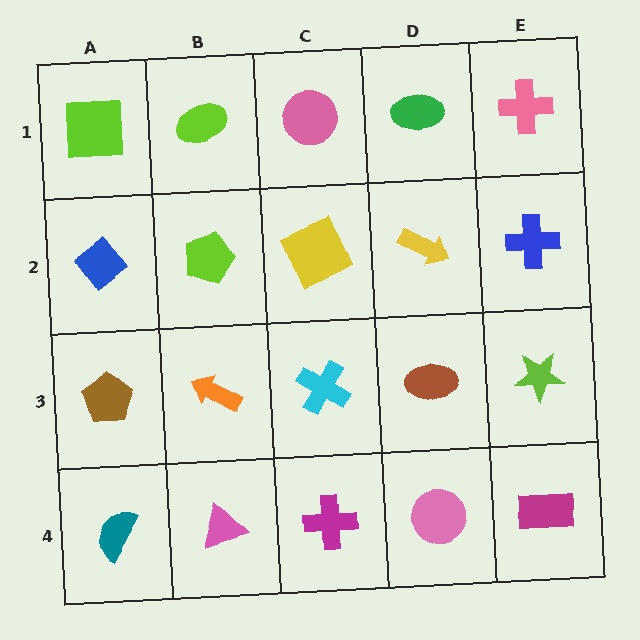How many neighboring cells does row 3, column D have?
4.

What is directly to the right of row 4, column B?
A magenta cross.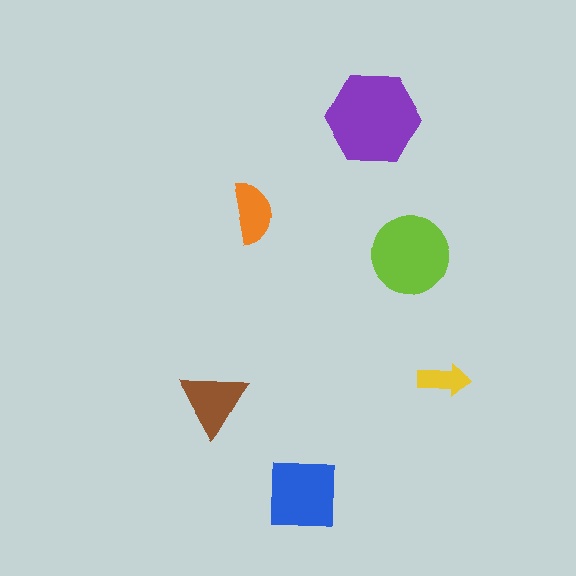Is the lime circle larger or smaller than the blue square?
Larger.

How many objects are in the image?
There are 6 objects in the image.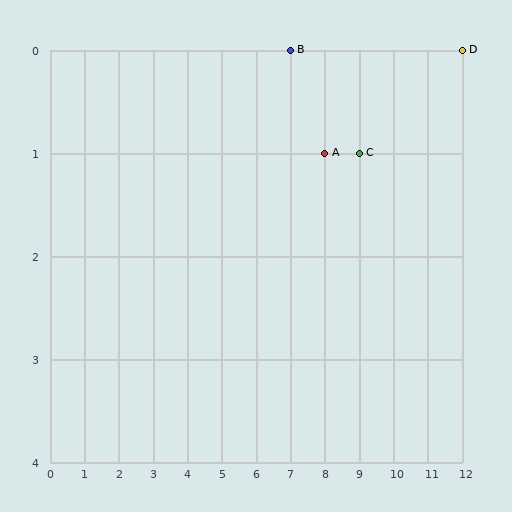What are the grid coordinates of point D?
Point D is at grid coordinates (12, 0).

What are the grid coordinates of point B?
Point B is at grid coordinates (7, 0).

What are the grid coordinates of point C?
Point C is at grid coordinates (9, 1).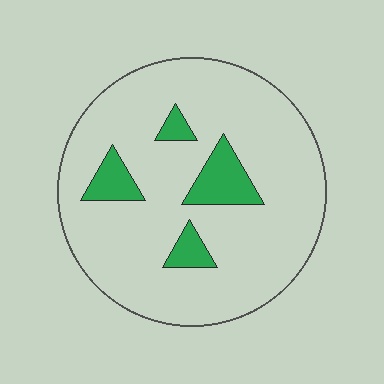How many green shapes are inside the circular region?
4.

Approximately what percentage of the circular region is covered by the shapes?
Approximately 15%.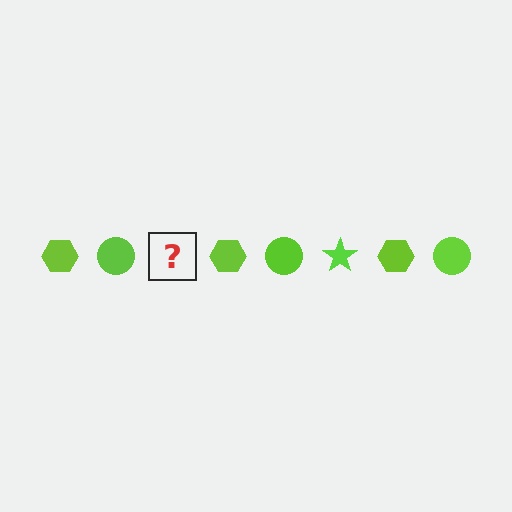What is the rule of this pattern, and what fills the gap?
The rule is that the pattern cycles through hexagon, circle, star shapes in lime. The gap should be filled with a lime star.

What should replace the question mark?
The question mark should be replaced with a lime star.